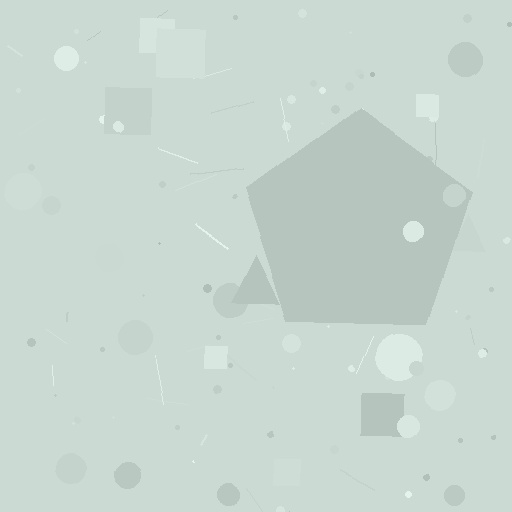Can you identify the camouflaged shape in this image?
The camouflaged shape is a pentagon.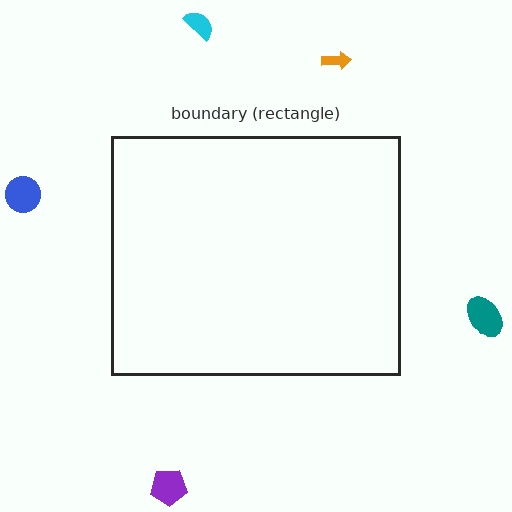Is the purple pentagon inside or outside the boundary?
Outside.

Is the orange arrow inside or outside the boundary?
Outside.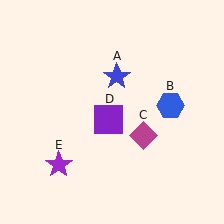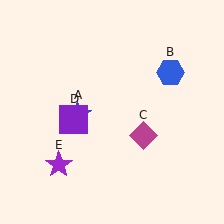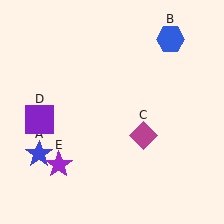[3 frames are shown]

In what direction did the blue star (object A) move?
The blue star (object A) moved down and to the left.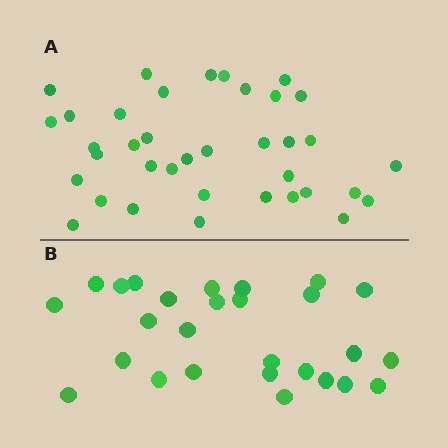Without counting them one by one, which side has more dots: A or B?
Region A (the top region) has more dots.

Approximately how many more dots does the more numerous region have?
Region A has roughly 10 or so more dots than region B.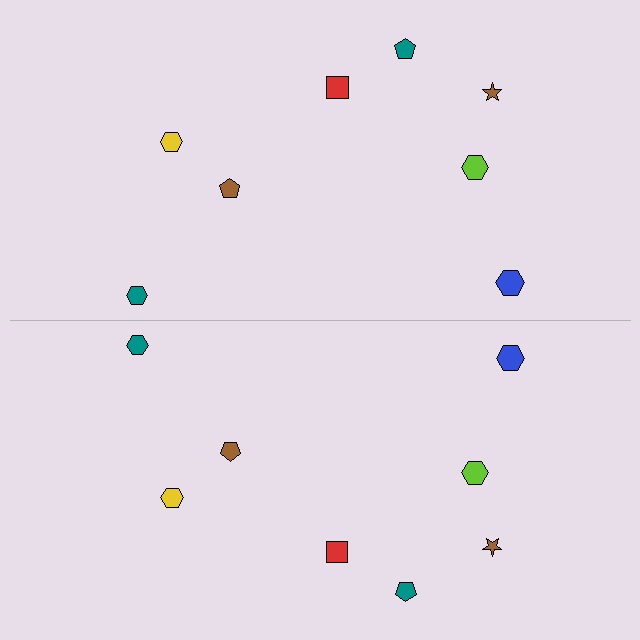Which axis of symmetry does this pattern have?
The pattern has a horizontal axis of symmetry running through the center of the image.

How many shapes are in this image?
There are 16 shapes in this image.